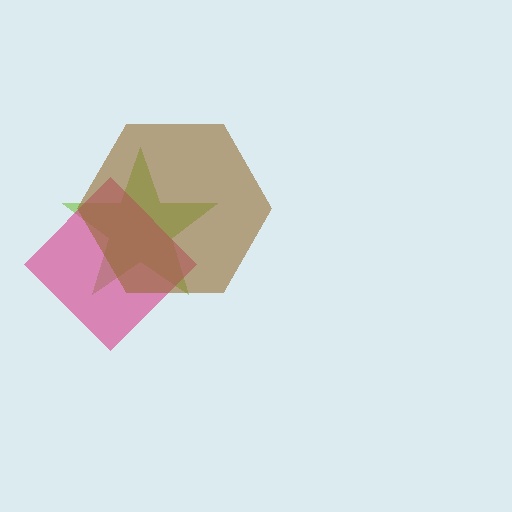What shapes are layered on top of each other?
The layered shapes are: a lime star, a magenta diamond, a brown hexagon.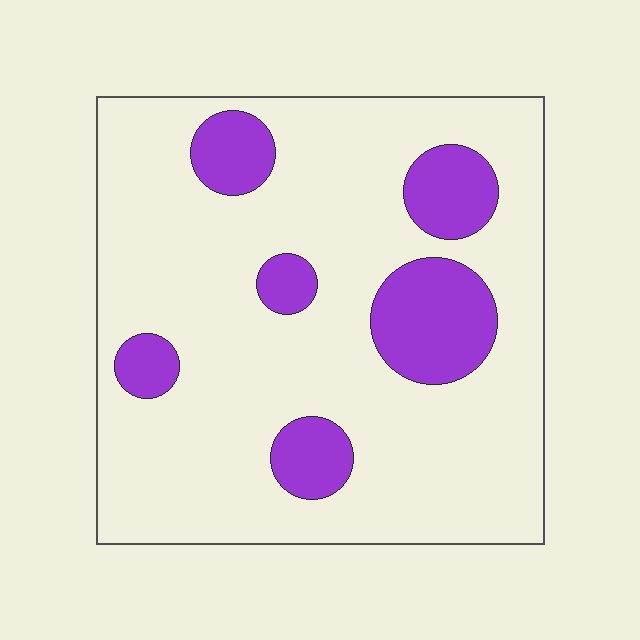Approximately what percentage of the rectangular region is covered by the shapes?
Approximately 20%.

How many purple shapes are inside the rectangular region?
6.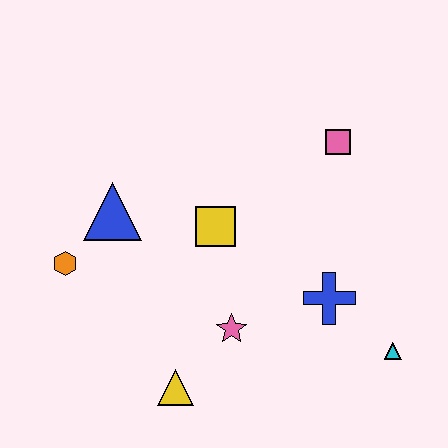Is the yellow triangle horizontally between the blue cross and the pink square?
No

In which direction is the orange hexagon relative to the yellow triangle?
The orange hexagon is above the yellow triangle.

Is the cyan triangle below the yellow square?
Yes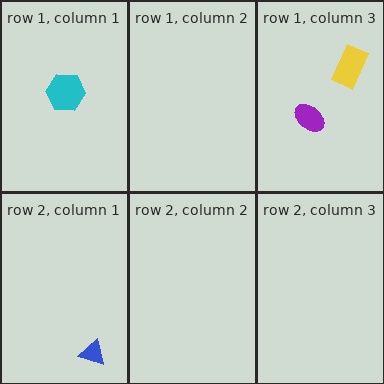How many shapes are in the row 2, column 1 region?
1.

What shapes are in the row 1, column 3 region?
The yellow rectangle, the purple ellipse.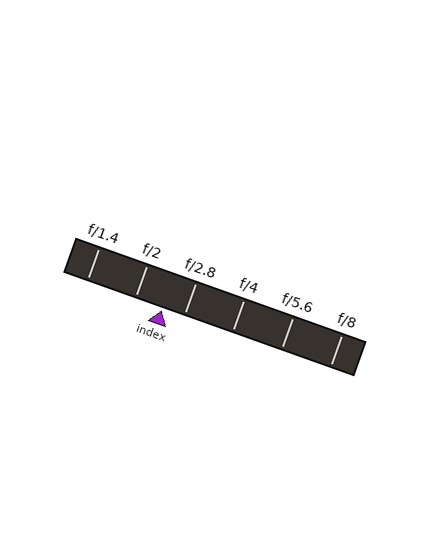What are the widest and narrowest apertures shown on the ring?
The widest aperture shown is f/1.4 and the narrowest is f/8.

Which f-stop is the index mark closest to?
The index mark is closest to f/2.8.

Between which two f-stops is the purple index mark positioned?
The index mark is between f/2 and f/2.8.